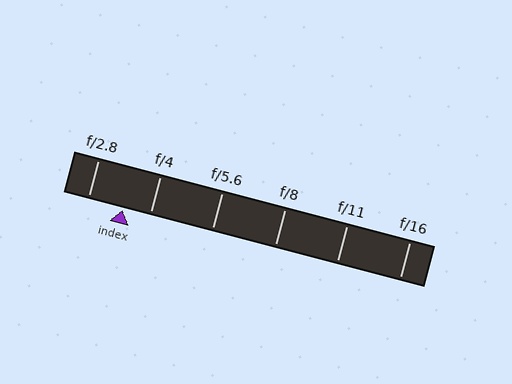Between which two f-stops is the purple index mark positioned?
The index mark is between f/2.8 and f/4.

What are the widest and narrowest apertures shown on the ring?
The widest aperture shown is f/2.8 and the narrowest is f/16.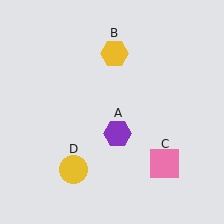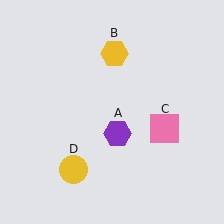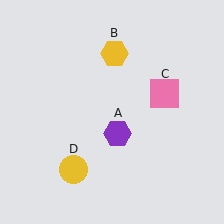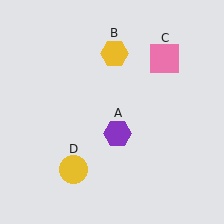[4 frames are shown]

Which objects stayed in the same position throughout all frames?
Purple hexagon (object A) and yellow hexagon (object B) and yellow circle (object D) remained stationary.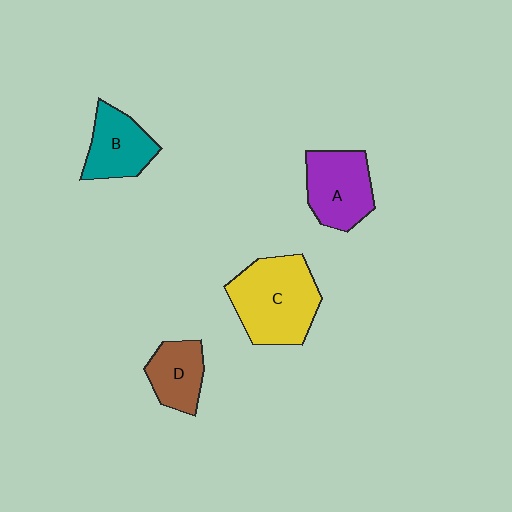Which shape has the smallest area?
Shape D (brown).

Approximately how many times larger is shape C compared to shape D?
Approximately 1.9 times.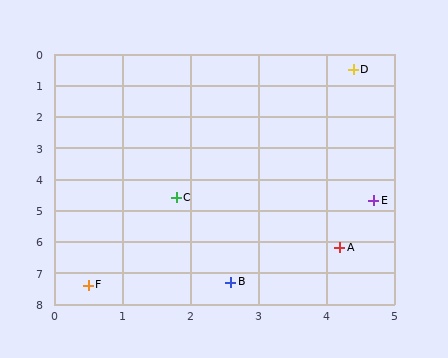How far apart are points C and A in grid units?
Points C and A are about 2.9 grid units apart.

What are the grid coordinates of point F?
Point F is at approximately (0.5, 7.4).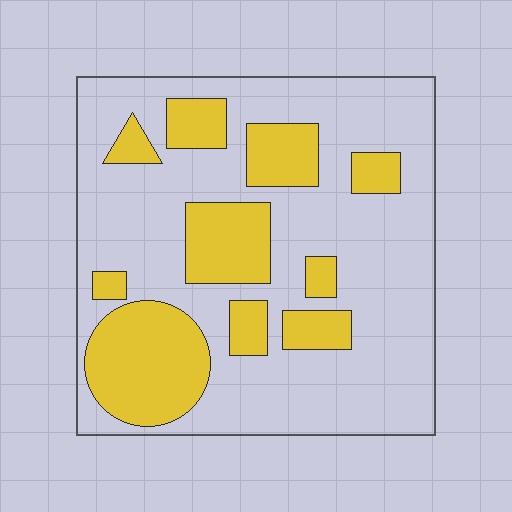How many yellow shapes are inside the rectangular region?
10.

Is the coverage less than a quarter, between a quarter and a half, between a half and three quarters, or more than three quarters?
Between a quarter and a half.